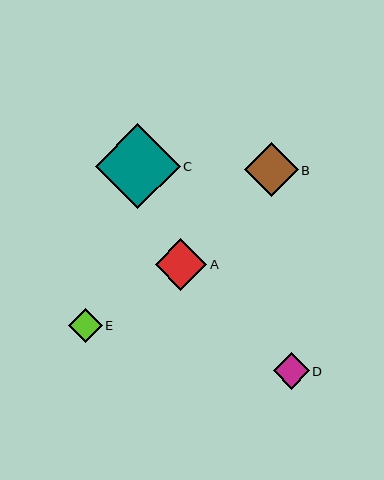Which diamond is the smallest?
Diamond E is the smallest with a size of approximately 34 pixels.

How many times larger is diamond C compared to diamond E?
Diamond C is approximately 2.5 times the size of diamond E.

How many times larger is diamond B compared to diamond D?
Diamond B is approximately 1.5 times the size of diamond D.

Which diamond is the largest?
Diamond C is the largest with a size of approximately 85 pixels.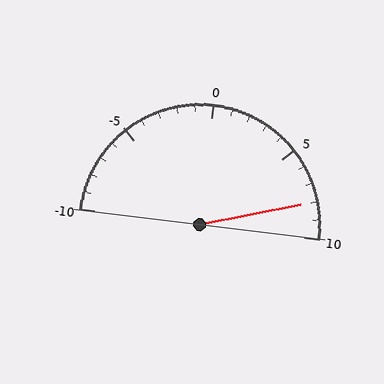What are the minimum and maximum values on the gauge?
The gauge ranges from -10 to 10.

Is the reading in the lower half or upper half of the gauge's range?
The reading is in the upper half of the range (-10 to 10).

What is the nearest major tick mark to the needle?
The nearest major tick mark is 10.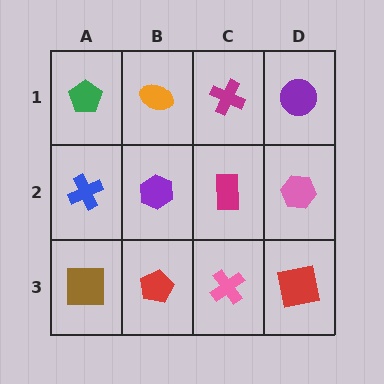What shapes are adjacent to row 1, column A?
A blue cross (row 2, column A), an orange ellipse (row 1, column B).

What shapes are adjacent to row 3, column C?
A magenta rectangle (row 2, column C), a red pentagon (row 3, column B), a red square (row 3, column D).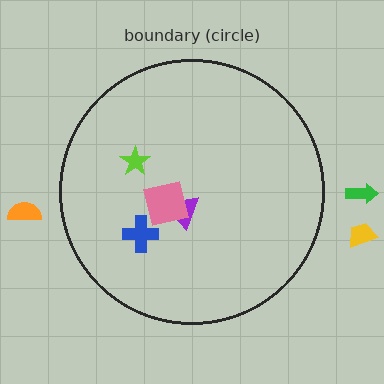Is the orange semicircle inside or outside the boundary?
Outside.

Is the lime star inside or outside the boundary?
Inside.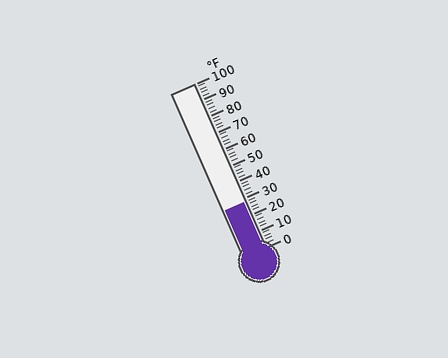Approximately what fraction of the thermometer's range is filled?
The thermometer is filled to approximately 30% of its range.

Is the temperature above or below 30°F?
The temperature is below 30°F.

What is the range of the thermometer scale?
The thermometer scale ranges from 0°F to 100°F.